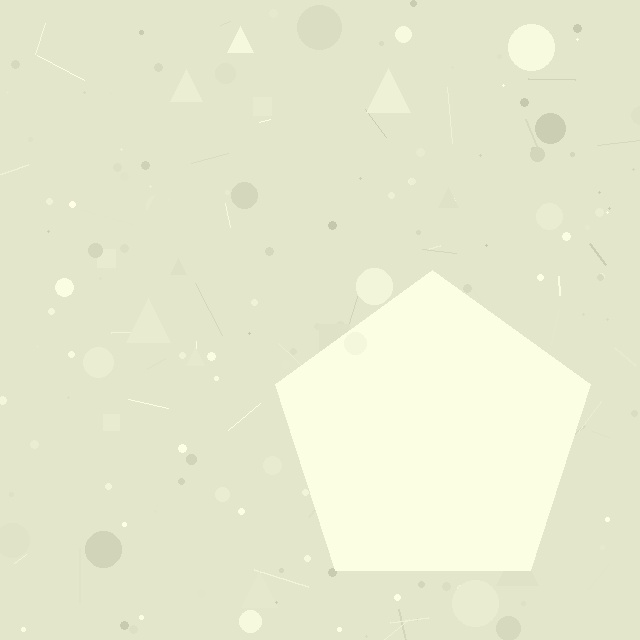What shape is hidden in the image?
A pentagon is hidden in the image.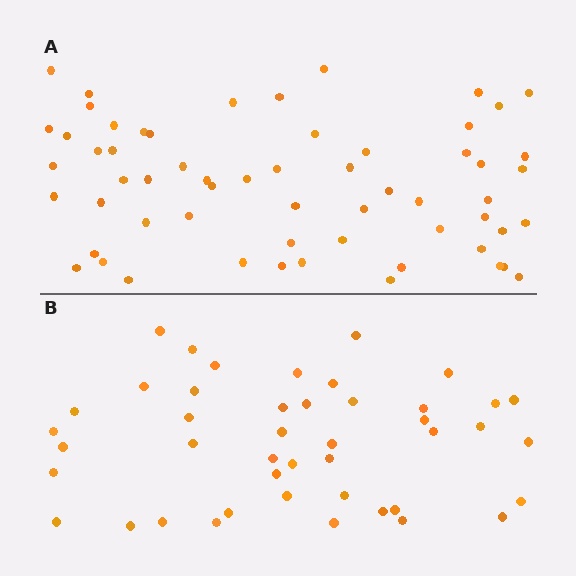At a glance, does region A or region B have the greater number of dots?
Region A (the top region) has more dots.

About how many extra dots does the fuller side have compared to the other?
Region A has approximately 15 more dots than region B.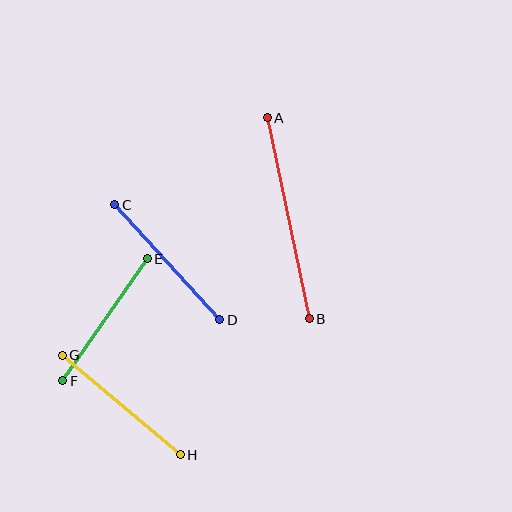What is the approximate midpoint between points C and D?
The midpoint is at approximately (167, 262) pixels.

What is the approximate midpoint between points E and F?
The midpoint is at approximately (105, 320) pixels.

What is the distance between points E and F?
The distance is approximately 148 pixels.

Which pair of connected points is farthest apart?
Points A and B are farthest apart.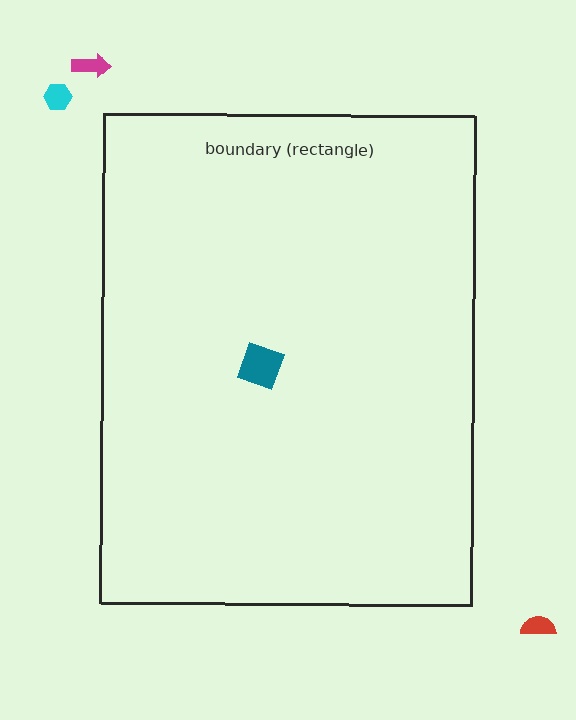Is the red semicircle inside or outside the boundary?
Outside.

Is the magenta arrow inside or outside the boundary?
Outside.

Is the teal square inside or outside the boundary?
Inside.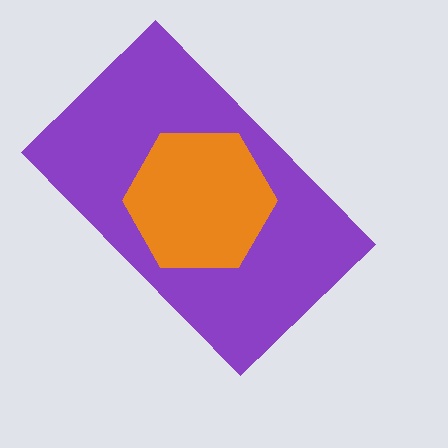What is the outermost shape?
The purple rectangle.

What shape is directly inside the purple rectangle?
The orange hexagon.